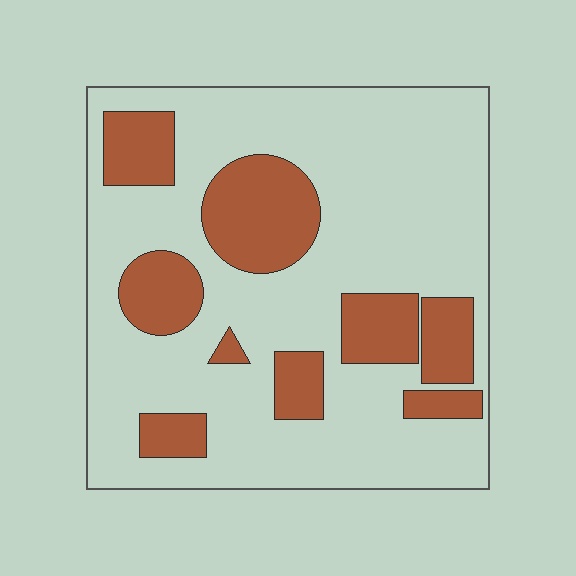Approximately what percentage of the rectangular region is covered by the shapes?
Approximately 25%.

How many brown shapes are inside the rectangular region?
9.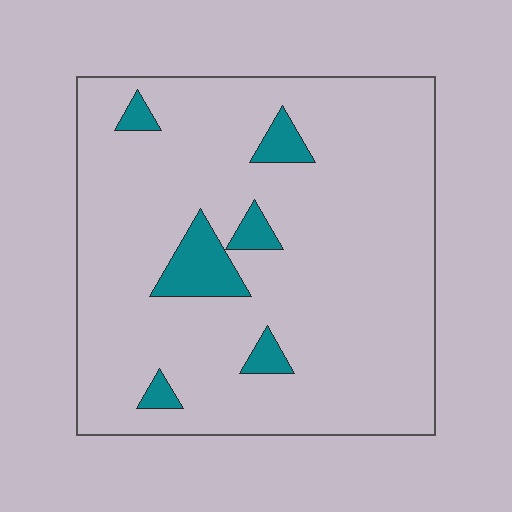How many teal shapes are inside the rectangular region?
6.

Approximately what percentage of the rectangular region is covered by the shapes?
Approximately 10%.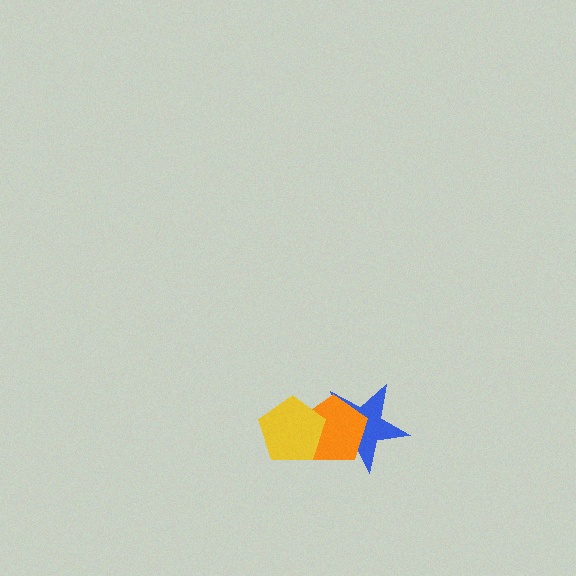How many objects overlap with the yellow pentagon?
2 objects overlap with the yellow pentagon.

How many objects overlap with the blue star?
2 objects overlap with the blue star.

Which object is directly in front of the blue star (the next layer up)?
The orange pentagon is directly in front of the blue star.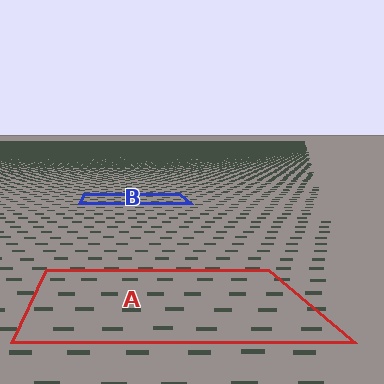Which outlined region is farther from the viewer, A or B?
Region B is farther from the viewer — the texture elements inside it appear smaller and more densely packed.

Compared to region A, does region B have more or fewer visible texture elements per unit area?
Region B has more texture elements per unit area — they are packed more densely because it is farther away.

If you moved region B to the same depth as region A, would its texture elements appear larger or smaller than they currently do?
They would appear larger. At a closer depth, the same texture elements are projected at a bigger on-screen size.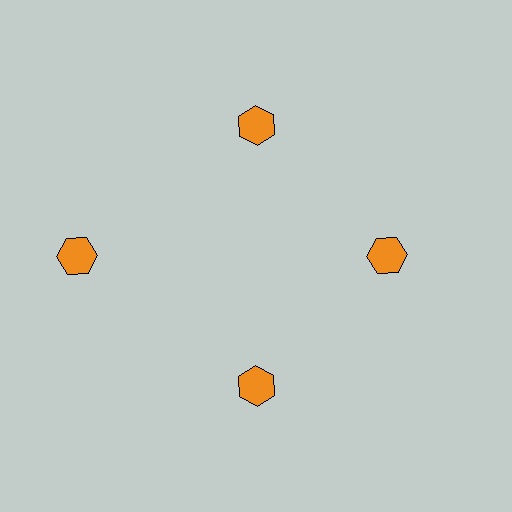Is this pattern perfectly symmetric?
No. The 4 orange hexagons are arranged in a ring, but one element near the 9 o'clock position is pushed outward from the center, breaking the 4-fold rotational symmetry.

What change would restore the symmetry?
The symmetry would be restored by moving it inward, back onto the ring so that all 4 hexagons sit at equal angles and equal distance from the center.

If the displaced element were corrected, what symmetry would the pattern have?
It would have 4-fold rotational symmetry — the pattern would map onto itself every 90 degrees.